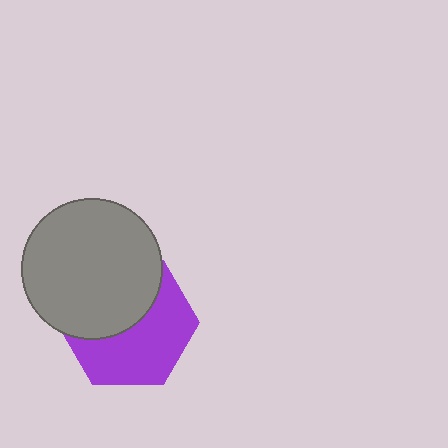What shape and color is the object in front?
The object in front is a gray circle.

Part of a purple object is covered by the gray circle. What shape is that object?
It is a hexagon.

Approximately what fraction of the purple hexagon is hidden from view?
Roughly 46% of the purple hexagon is hidden behind the gray circle.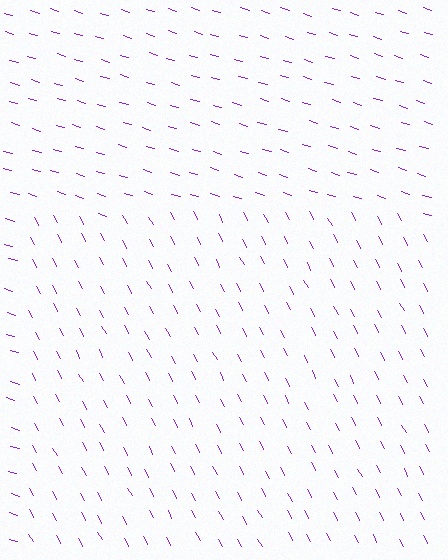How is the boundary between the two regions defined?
The boundary is defined purely by a change in line orientation (approximately 45 degrees difference). All lines are the same color and thickness.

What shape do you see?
I see a rectangle.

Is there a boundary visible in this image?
Yes, there is a texture boundary formed by a change in line orientation.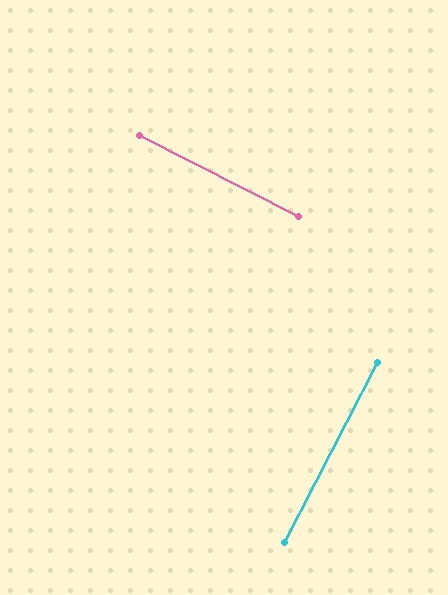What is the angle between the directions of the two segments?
Approximately 89 degrees.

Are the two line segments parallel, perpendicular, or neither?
Perpendicular — they meet at approximately 89°.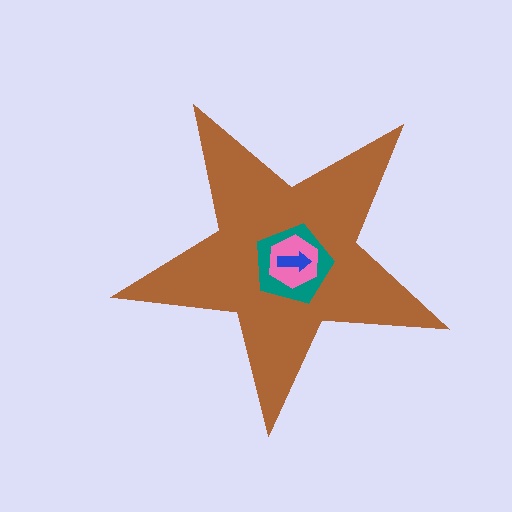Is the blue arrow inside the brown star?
Yes.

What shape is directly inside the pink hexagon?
The blue arrow.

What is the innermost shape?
The blue arrow.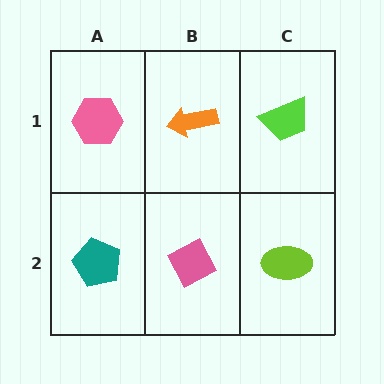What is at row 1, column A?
A pink hexagon.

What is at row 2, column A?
A teal pentagon.